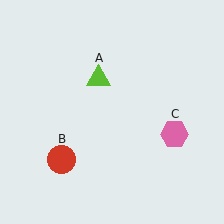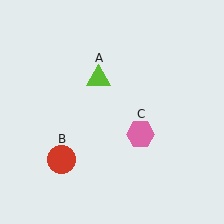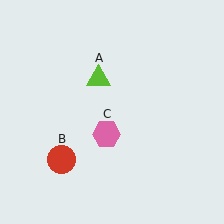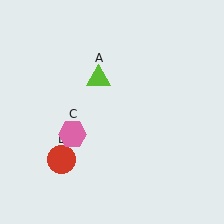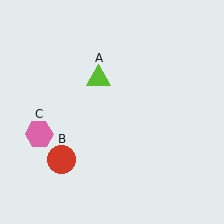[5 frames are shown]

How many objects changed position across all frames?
1 object changed position: pink hexagon (object C).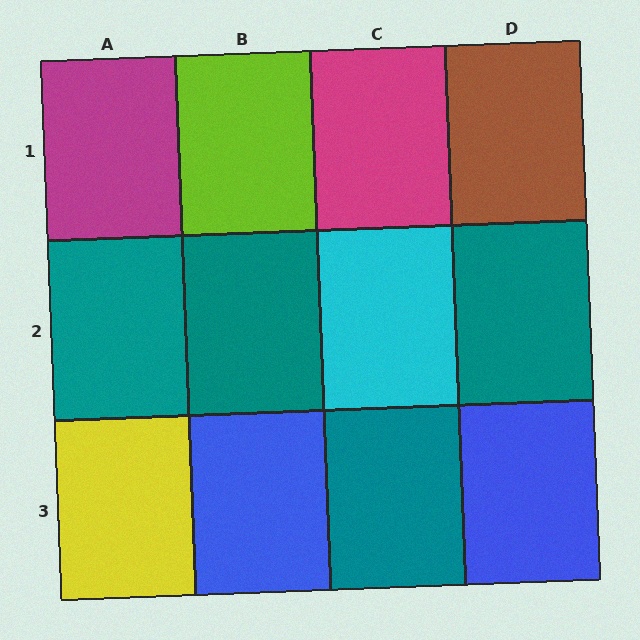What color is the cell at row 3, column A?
Yellow.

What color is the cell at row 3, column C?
Teal.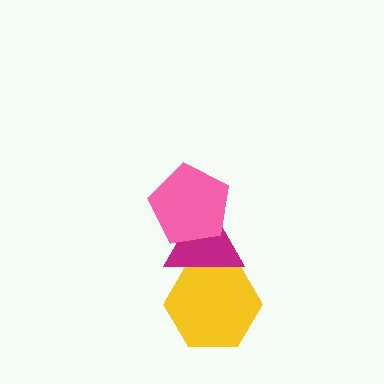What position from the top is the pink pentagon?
The pink pentagon is 1st from the top.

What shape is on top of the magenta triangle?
The pink pentagon is on top of the magenta triangle.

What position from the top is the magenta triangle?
The magenta triangle is 2nd from the top.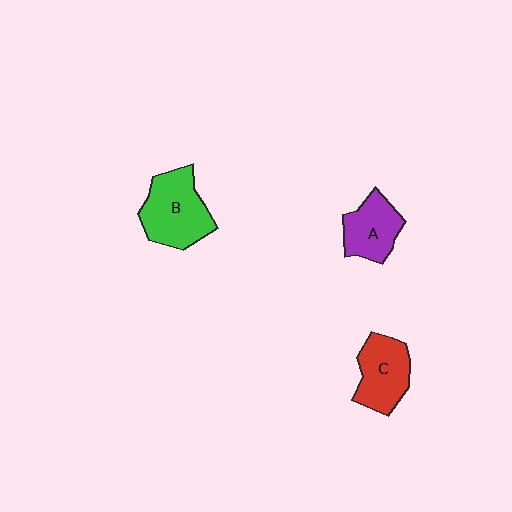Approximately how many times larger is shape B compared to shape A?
Approximately 1.4 times.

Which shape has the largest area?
Shape B (green).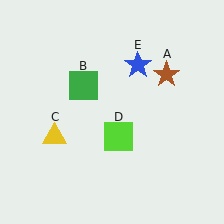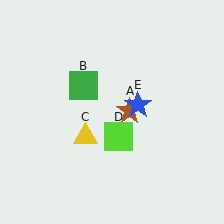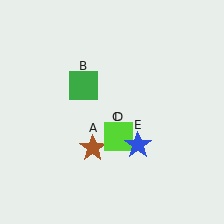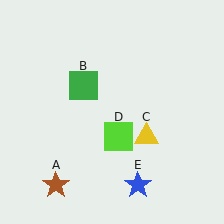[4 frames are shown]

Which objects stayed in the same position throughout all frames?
Green square (object B) and lime square (object D) remained stationary.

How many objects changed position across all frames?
3 objects changed position: brown star (object A), yellow triangle (object C), blue star (object E).